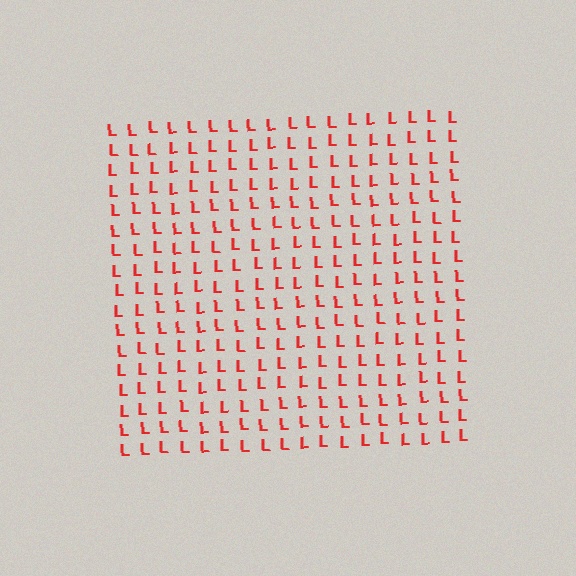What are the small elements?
The small elements are letter L's.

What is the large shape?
The large shape is a square.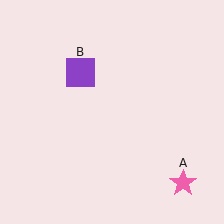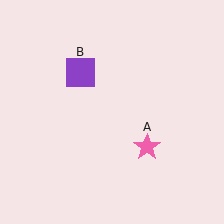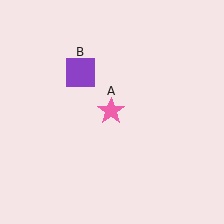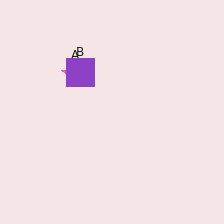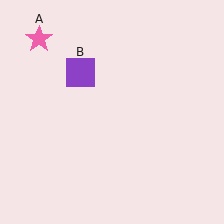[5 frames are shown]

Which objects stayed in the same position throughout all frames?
Purple square (object B) remained stationary.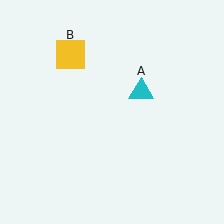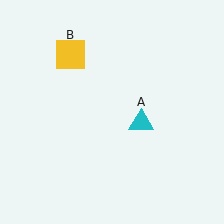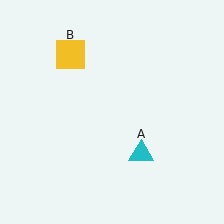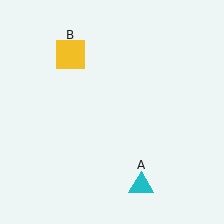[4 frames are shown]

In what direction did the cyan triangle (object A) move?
The cyan triangle (object A) moved down.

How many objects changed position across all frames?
1 object changed position: cyan triangle (object A).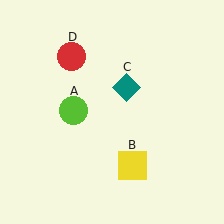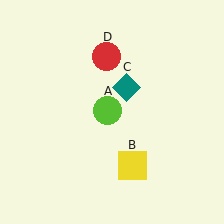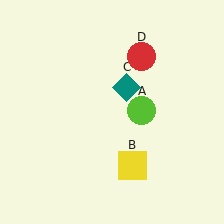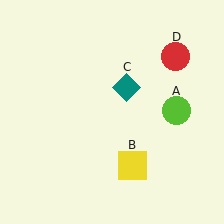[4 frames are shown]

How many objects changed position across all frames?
2 objects changed position: lime circle (object A), red circle (object D).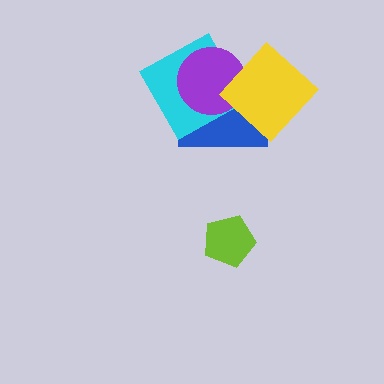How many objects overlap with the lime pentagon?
0 objects overlap with the lime pentagon.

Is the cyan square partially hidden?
Yes, it is partially covered by another shape.